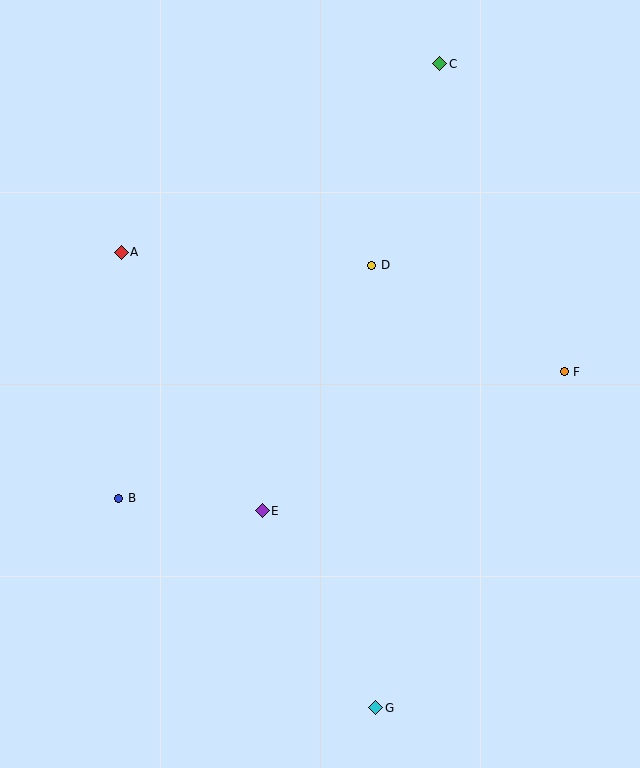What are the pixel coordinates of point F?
Point F is at (564, 372).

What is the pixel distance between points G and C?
The distance between G and C is 647 pixels.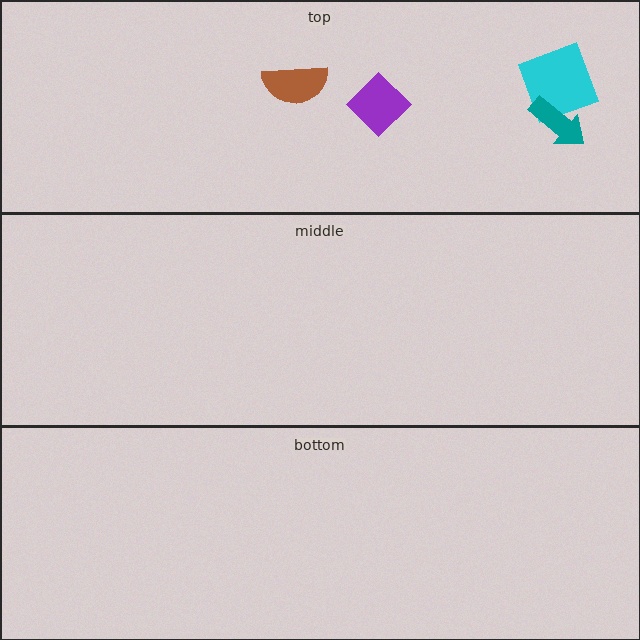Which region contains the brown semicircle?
The top region.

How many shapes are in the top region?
4.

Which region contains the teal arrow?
The top region.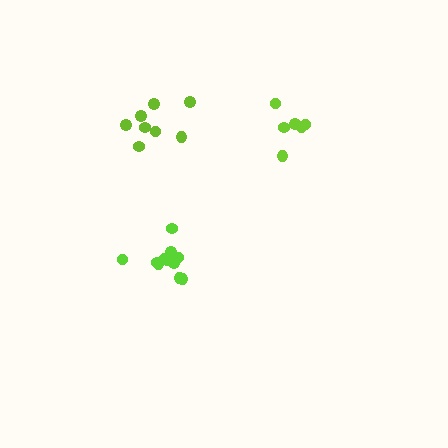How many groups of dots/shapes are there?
There are 3 groups.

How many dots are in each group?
Group 1: 6 dots, Group 2: 11 dots, Group 3: 8 dots (25 total).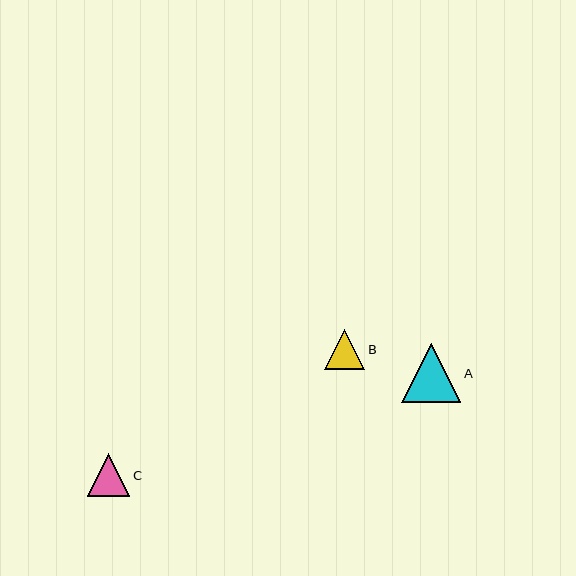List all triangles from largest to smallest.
From largest to smallest: A, C, B.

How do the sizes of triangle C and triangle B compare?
Triangle C and triangle B are approximately the same size.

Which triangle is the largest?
Triangle A is the largest with a size of approximately 59 pixels.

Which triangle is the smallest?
Triangle B is the smallest with a size of approximately 40 pixels.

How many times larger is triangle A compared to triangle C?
Triangle A is approximately 1.4 times the size of triangle C.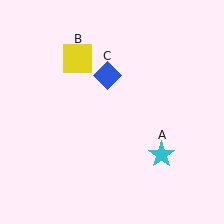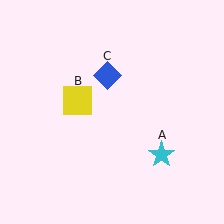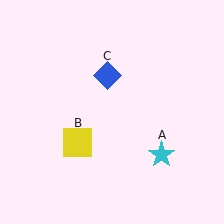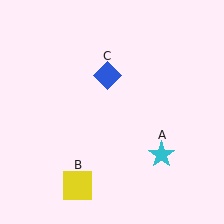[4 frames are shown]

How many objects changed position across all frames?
1 object changed position: yellow square (object B).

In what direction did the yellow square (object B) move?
The yellow square (object B) moved down.